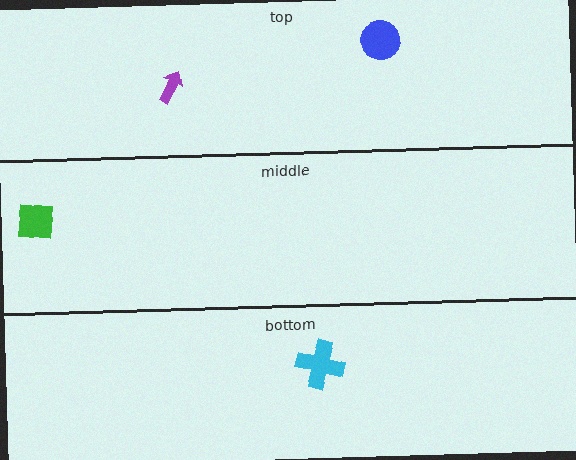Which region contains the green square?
The middle region.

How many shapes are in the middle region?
1.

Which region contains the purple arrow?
The top region.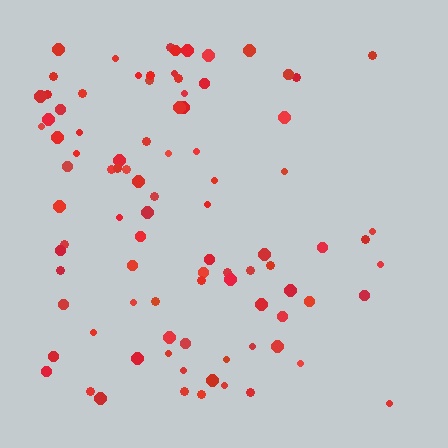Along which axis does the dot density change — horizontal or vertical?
Horizontal.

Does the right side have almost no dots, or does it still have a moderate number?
Still a moderate number, just noticeably fewer than the left.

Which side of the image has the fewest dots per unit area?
The right.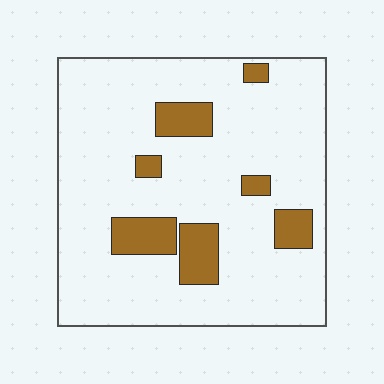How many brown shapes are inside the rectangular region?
7.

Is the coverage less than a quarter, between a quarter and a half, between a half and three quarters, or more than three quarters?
Less than a quarter.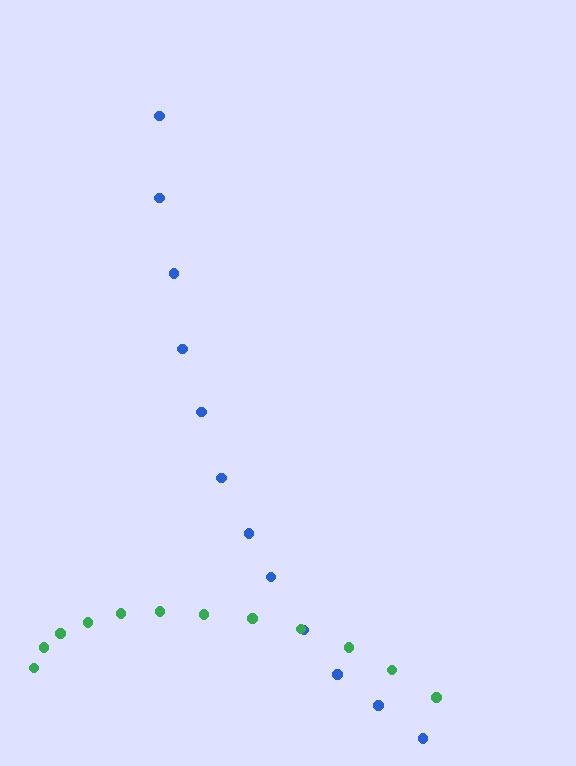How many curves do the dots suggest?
There are 2 distinct paths.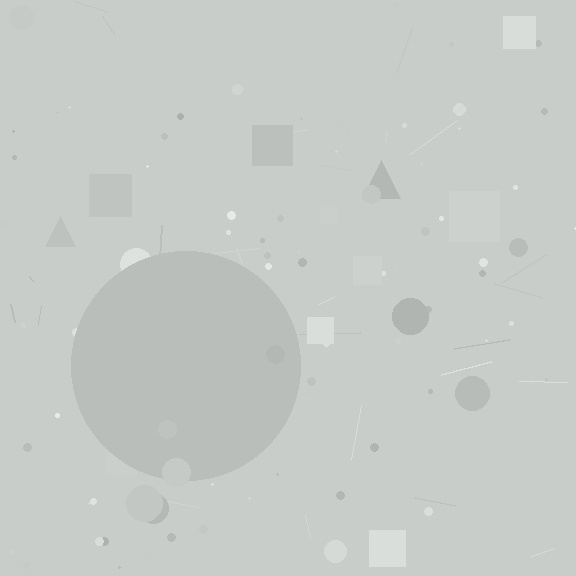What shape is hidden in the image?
A circle is hidden in the image.